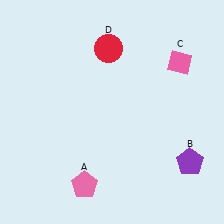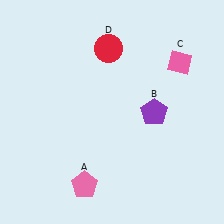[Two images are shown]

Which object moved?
The purple pentagon (B) moved up.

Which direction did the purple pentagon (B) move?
The purple pentagon (B) moved up.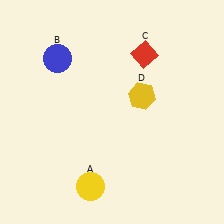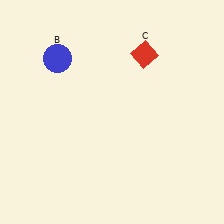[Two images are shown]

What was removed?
The yellow circle (A), the yellow hexagon (D) were removed in Image 2.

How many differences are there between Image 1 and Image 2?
There are 2 differences between the two images.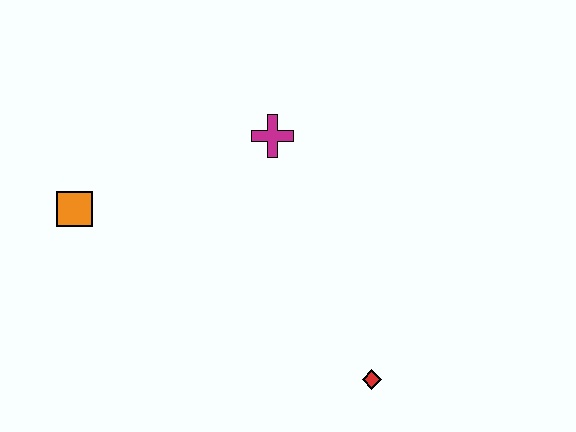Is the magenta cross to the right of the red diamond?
No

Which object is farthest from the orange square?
The red diamond is farthest from the orange square.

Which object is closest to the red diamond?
The magenta cross is closest to the red diamond.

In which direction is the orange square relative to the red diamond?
The orange square is to the left of the red diamond.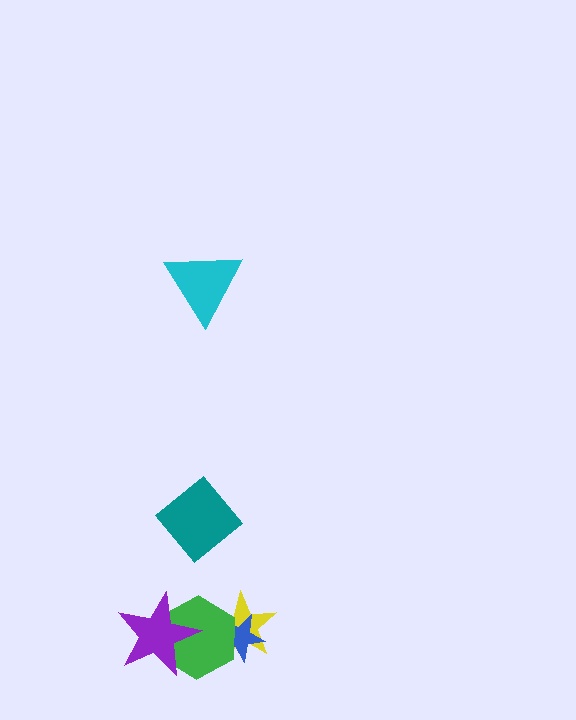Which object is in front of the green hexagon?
The purple star is in front of the green hexagon.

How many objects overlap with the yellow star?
2 objects overlap with the yellow star.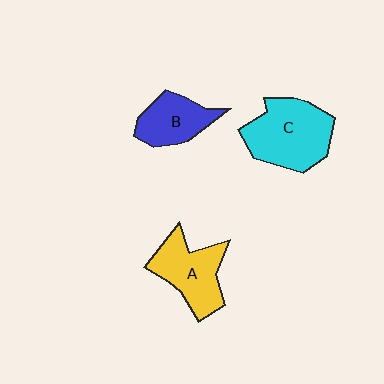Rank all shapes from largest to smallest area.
From largest to smallest: C (cyan), A (yellow), B (blue).